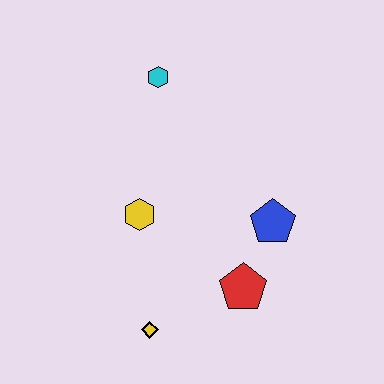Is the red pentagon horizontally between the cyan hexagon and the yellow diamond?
No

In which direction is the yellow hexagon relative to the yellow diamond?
The yellow hexagon is above the yellow diamond.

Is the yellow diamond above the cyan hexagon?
No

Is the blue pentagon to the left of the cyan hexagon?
No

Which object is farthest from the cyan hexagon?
The yellow diamond is farthest from the cyan hexagon.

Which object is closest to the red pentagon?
The blue pentagon is closest to the red pentagon.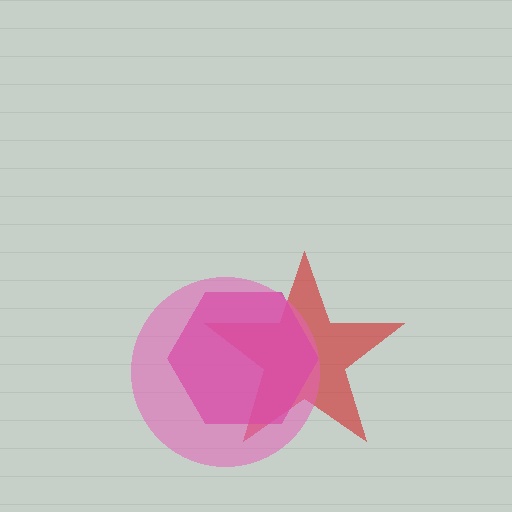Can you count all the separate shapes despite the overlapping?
Yes, there are 3 separate shapes.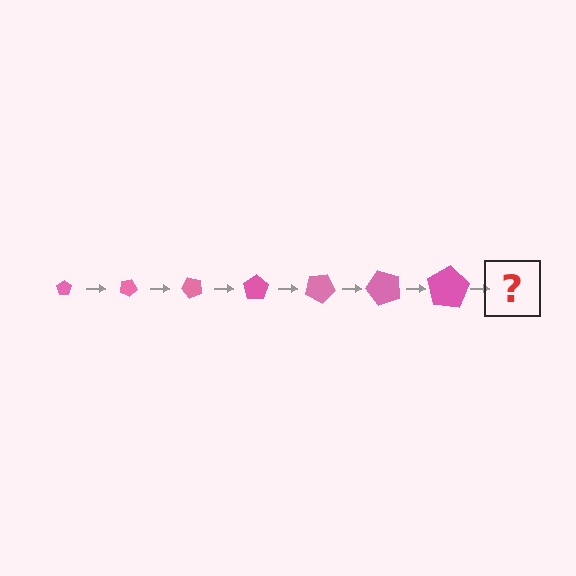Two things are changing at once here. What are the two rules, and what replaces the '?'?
The two rules are that the pentagon grows larger each step and it rotates 25 degrees each step. The '?' should be a pentagon, larger than the previous one and rotated 175 degrees from the start.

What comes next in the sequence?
The next element should be a pentagon, larger than the previous one and rotated 175 degrees from the start.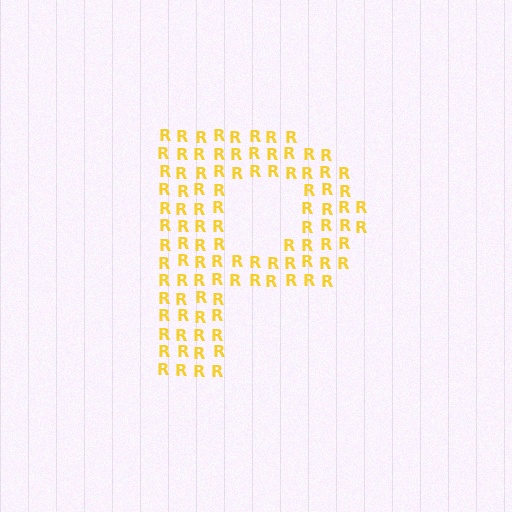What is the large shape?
The large shape is the letter P.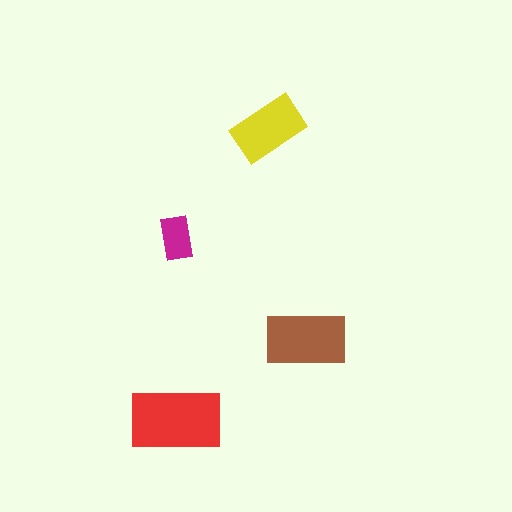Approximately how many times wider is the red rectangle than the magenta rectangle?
About 2 times wider.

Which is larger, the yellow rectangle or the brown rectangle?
The brown one.